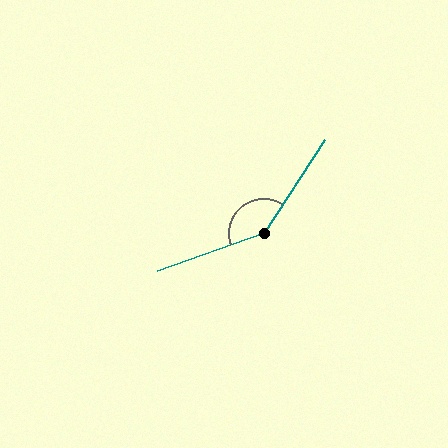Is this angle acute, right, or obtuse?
It is obtuse.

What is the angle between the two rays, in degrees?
Approximately 143 degrees.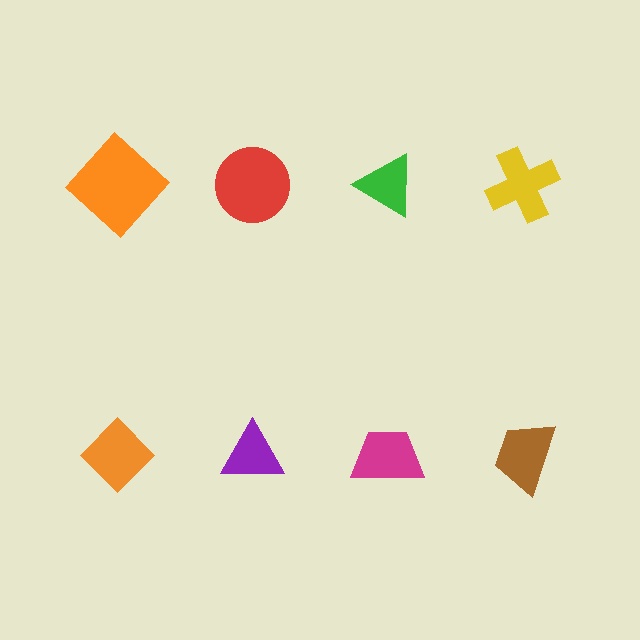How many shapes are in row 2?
4 shapes.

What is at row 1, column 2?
A red circle.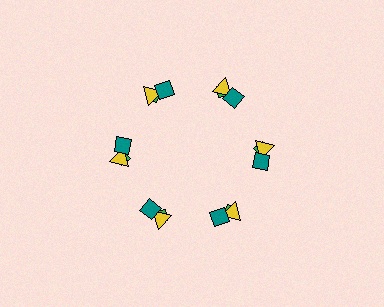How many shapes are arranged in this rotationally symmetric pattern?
There are 18 shapes, arranged in 6 groups of 3.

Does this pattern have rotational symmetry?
Yes, this pattern has 6-fold rotational symmetry. It looks the same after rotating 60 degrees around the center.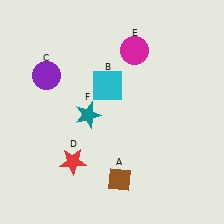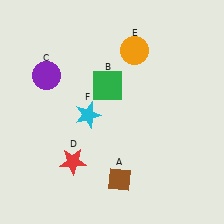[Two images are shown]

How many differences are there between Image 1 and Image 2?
There are 3 differences between the two images.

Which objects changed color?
B changed from cyan to green. E changed from magenta to orange. F changed from teal to cyan.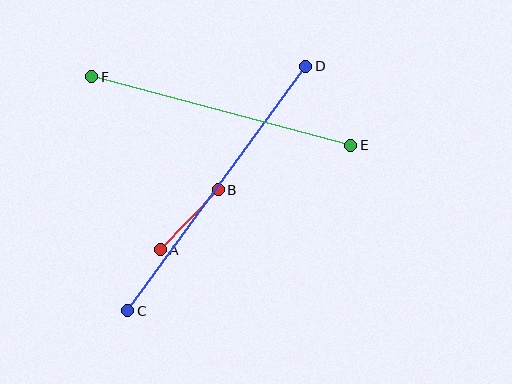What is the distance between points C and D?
The distance is approximately 303 pixels.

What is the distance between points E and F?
The distance is approximately 268 pixels.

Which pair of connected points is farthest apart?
Points C and D are farthest apart.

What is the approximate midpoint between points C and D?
The midpoint is at approximately (217, 188) pixels.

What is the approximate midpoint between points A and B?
The midpoint is at approximately (189, 220) pixels.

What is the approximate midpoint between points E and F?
The midpoint is at approximately (221, 111) pixels.